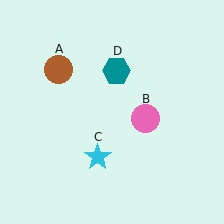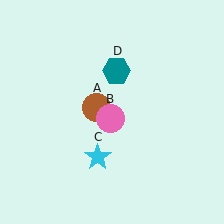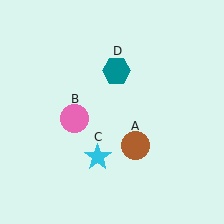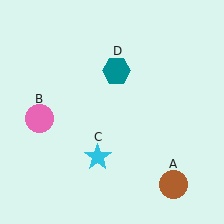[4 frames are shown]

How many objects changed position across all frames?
2 objects changed position: brown circle (object A), pink circle (object B).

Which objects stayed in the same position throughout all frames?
Cyan star (object C) and teal hexagon (object D) remained stationary.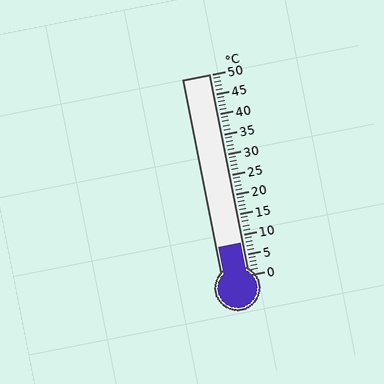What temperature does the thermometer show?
The thermometer shows approximately 8°C.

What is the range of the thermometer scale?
The thermometer scale ranges from 0°C to 50°C.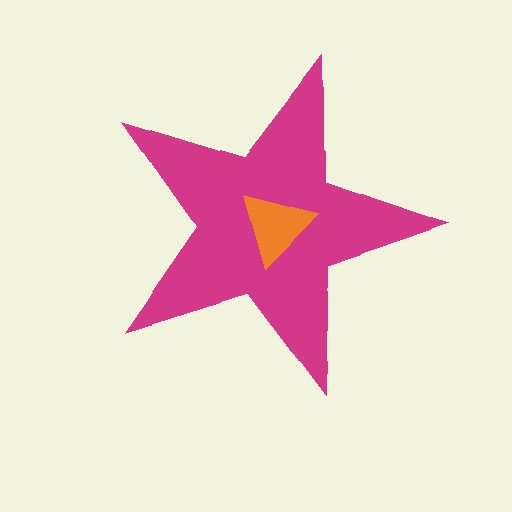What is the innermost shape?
The orange triangle.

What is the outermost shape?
The magenta star.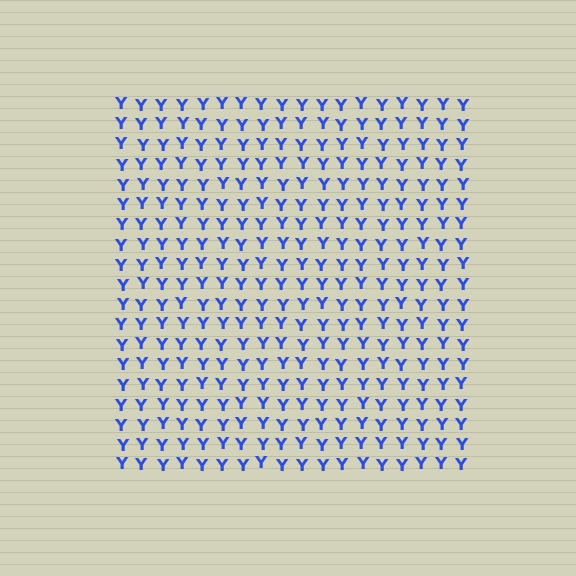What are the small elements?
The small elements are letter Y's.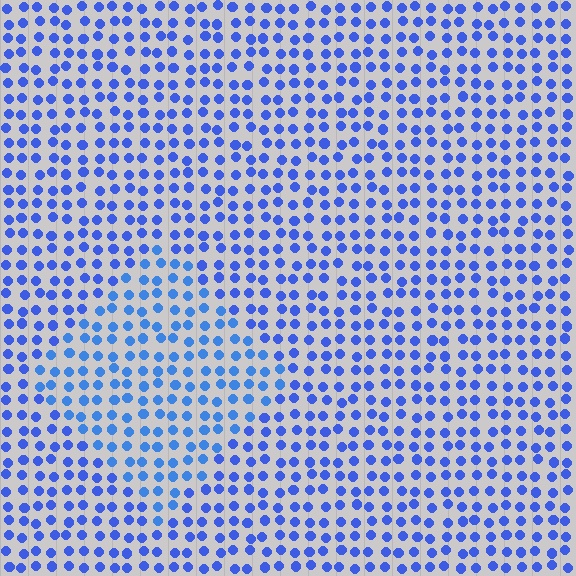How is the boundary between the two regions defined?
The boundary is defined purely by a slight shift in hue (about 15 degrees). Spacing, size, and orientation are identical on both sides.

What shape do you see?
I see a diamond.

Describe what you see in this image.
The image is filled with small blue elements in a uniform arrangement. A diamond-shaped region is visible where the elements are tinted to a slightly different hue, forming a subtle color boundary.